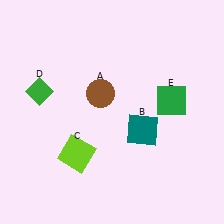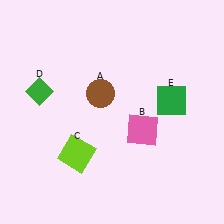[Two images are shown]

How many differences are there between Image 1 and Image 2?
There is 1 difference between the two images.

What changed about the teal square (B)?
In Image 1, B is teal. In Image 2, it changed to pink.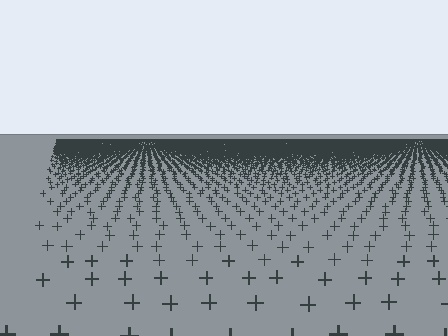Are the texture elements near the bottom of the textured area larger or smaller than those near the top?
Larger. Near the bottom, elements are closer to the viewer and appear at a bigger on-screen size.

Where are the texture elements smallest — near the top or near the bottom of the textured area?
Near the top.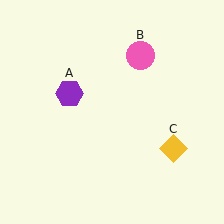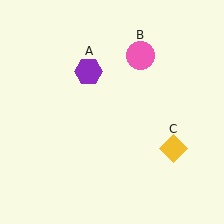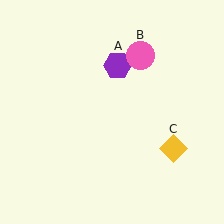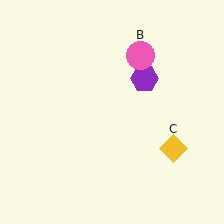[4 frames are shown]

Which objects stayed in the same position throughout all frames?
Pink circle (object B) and yellow diamond (object C) remained stationary.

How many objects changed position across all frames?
1 object changed position: purple hexagon (object A).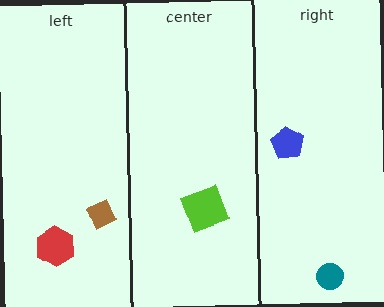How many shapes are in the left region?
2.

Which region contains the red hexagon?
The left region.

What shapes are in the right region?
The teal circle, the blue pentagon.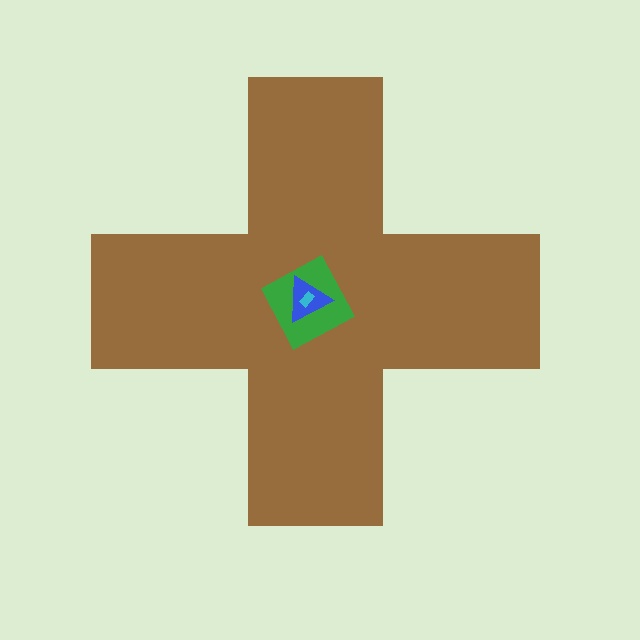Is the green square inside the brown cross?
Yes.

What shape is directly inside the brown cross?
The green square.